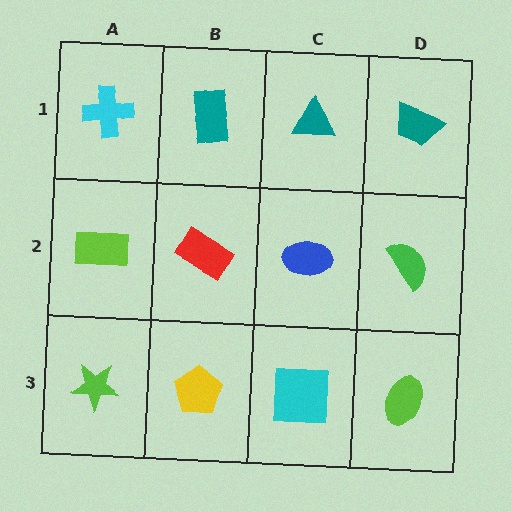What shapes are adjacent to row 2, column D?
A teal trapezoid (row 1, column D), a lime ellipse (row 3, column D), a blue ellipse (row 2, column C).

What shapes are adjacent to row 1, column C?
A blue ellipse (row 2, column C), a teal rectangle (row 1, column B), a teal trapezoid (row 1, column D).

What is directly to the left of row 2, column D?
A blue ellipse.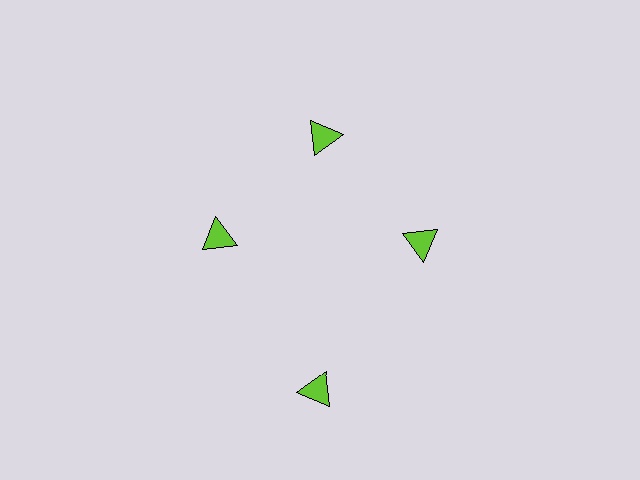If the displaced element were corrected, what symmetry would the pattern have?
It would have 4-fold rotational symmetry — the pattern would map onto itself every 90 degrees.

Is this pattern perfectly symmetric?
No. The 4 lime triangles are arranged in a ring, but one element near the 6 o'clock position is pushed outward from the center, breaking the 4-fold rotational symmetry.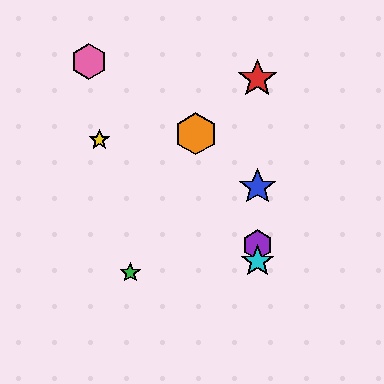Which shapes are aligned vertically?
The red star, the blue star, the purple hexagon, the cyan star are aligned vertically.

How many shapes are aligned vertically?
4 shapes (the red star, the blue star, the purple hexagon, the cyan star) are aligned vertically.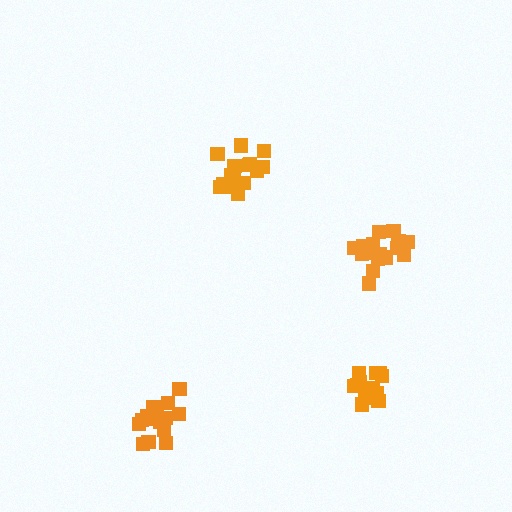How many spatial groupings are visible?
There are 4 spatial groupings.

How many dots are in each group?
Group 1: 18 dots, Group 2: 16 dots, Group 3: 17 dots, Group 4: 13 dots (64 total).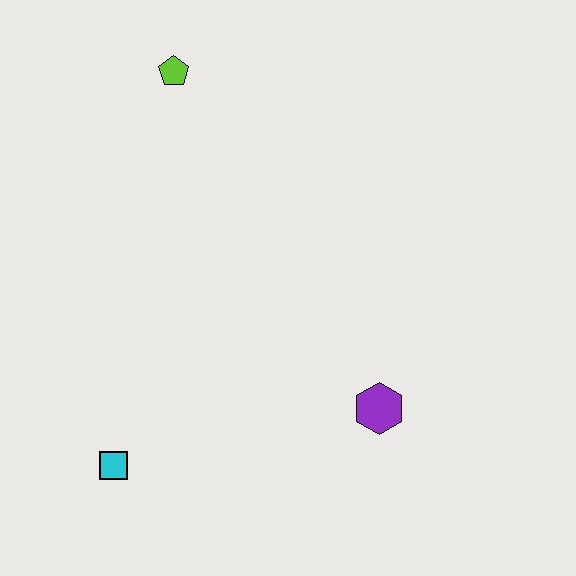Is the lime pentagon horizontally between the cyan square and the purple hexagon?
Yes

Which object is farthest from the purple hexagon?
The lime pentagon is farthest from the purple hexagon.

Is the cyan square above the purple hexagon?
No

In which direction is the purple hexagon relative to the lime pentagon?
The purple hexagon is below the lime pentagon.